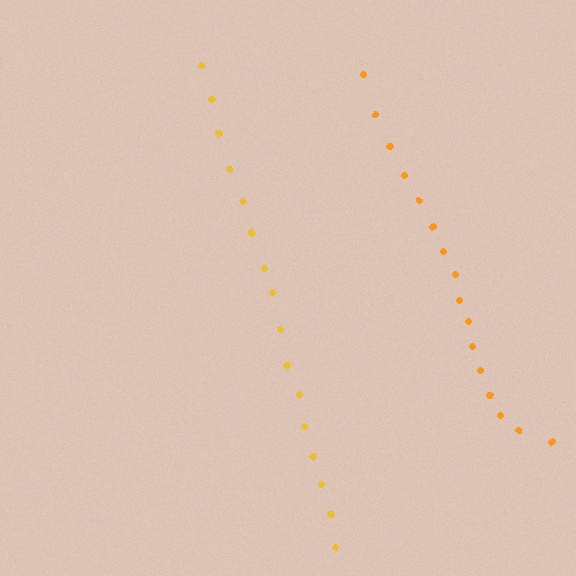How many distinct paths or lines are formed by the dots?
There are 2 distinct paths.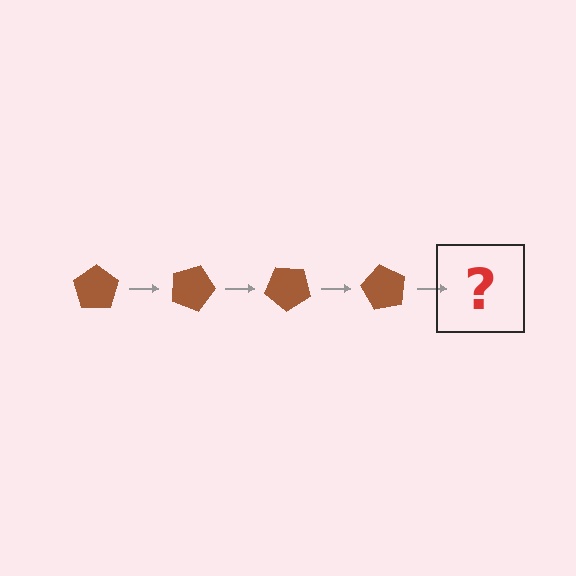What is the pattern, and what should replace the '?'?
The pattern is that the pentagon rotates 20 degrees each step. The '?' should be a brown pentagon rotated 80 degrees.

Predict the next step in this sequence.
The next step is a brown pentagon rotated 80 degrees.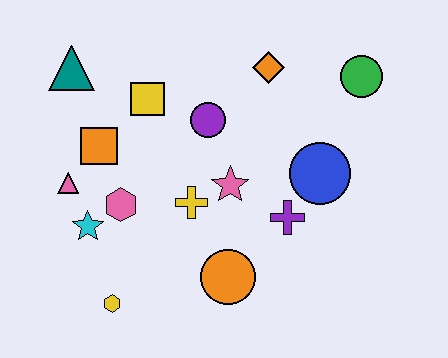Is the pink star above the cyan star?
Yes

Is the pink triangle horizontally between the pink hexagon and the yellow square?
No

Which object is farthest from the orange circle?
The teal triangle is farthest from the orange circle.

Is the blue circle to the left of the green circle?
Yes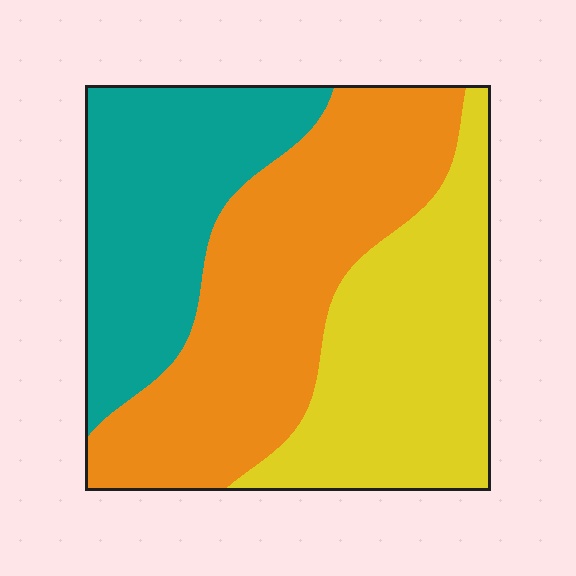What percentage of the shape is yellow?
Yellow takes up about one third (1/3) of the shape.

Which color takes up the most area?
Orange, at roughly 40%.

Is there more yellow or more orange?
Orange.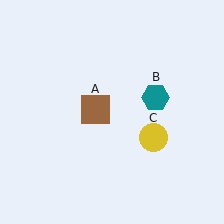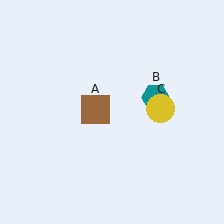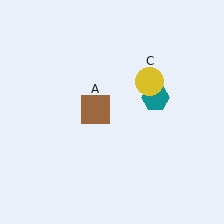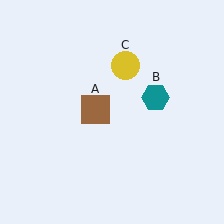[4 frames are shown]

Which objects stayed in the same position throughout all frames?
Brown square (object A) and teal hexagon (object B) remained stationary.